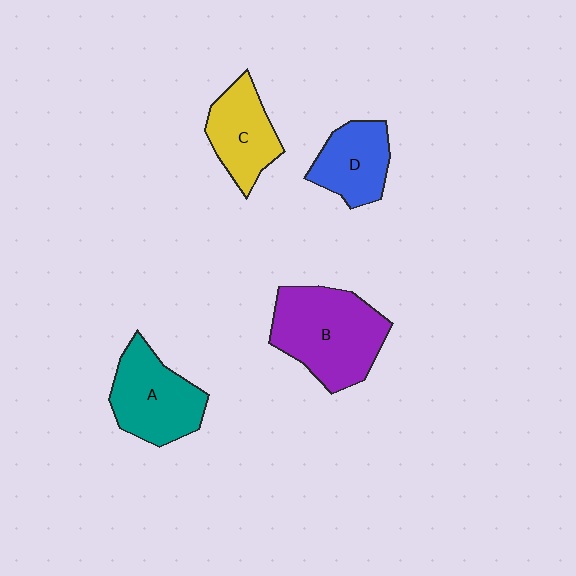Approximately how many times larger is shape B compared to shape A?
Approximately 1.3 times.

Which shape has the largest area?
Shape B (purple).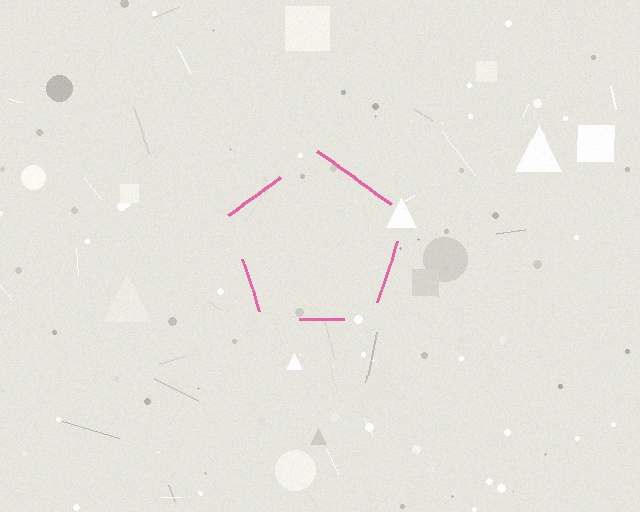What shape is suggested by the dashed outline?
The dashed outline suggests a pentagon.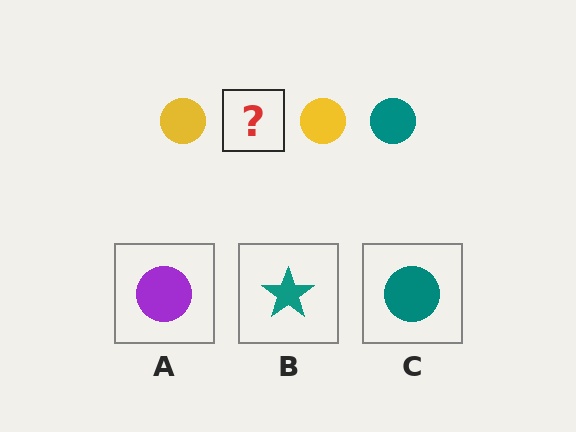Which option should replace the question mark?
Option C.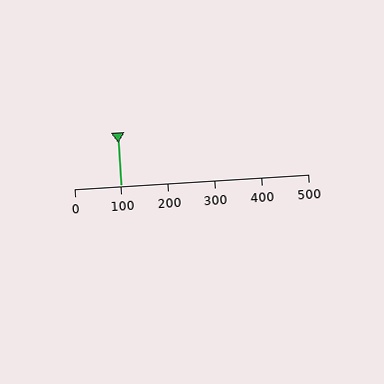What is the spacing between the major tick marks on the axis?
The major ticks are spaced 100 apart.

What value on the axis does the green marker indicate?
The marker indicates approximately 100.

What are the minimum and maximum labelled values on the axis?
The axis runs from 0 to 500.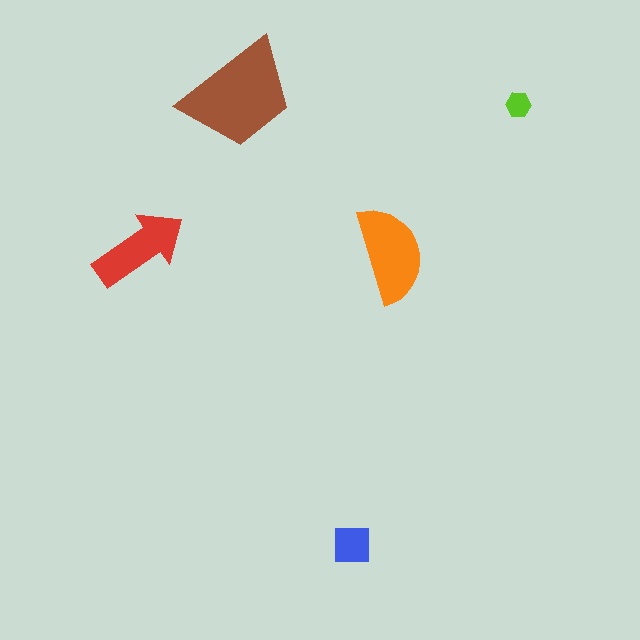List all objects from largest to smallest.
The brown trapezoid, the orange semicircle, the red arrow, the blue square, the lime hexagon.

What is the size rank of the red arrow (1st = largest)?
3rd.